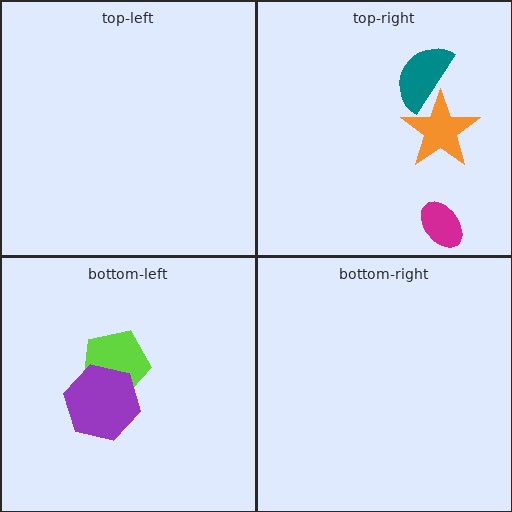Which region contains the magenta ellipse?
The top-right region.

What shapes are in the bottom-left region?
The lime pentagon, the purple hexagon.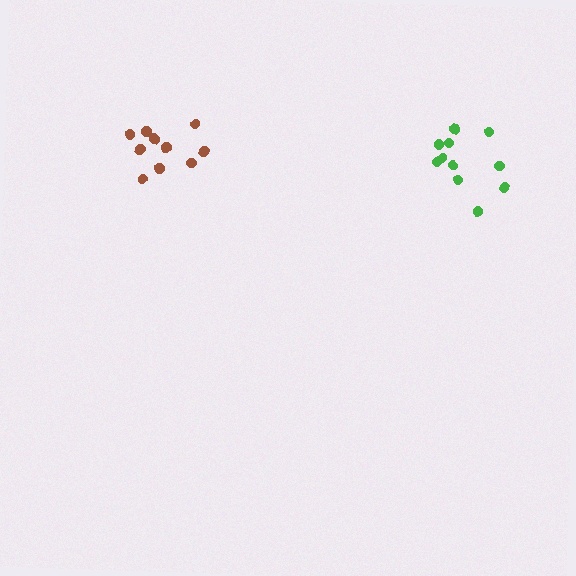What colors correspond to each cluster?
The clusters are colored: green, brown.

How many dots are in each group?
Group 1: 11 dots, Group 2: 10 dots (21 total).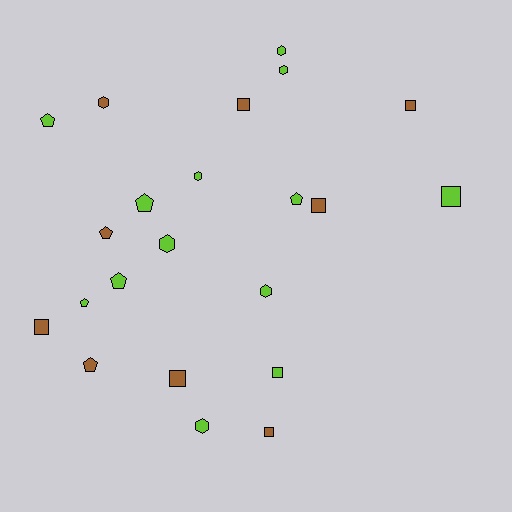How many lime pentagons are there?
There are 5 lime pentagons.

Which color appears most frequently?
Lime, with 13 objects.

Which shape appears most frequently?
Square, with 8 objects.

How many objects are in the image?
There are 22 objects.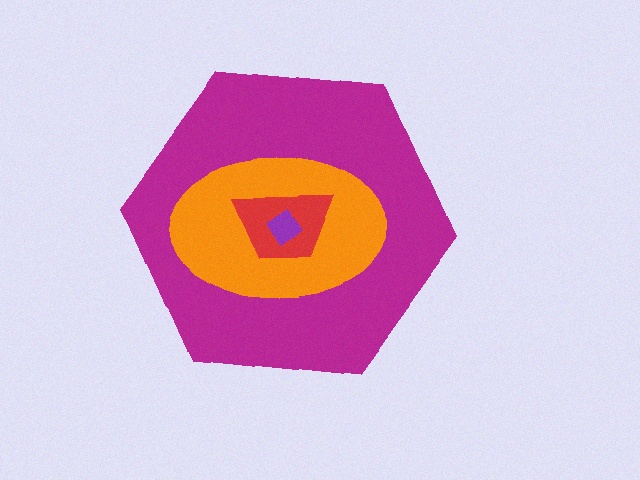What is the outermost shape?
The magenta hexagon.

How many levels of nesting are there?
4.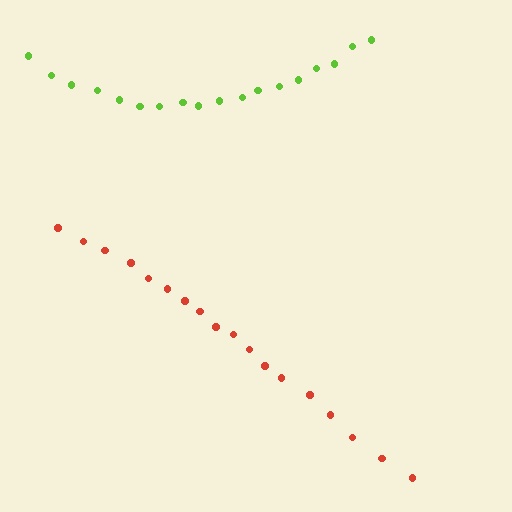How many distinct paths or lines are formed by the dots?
There are 2 distinct paths.